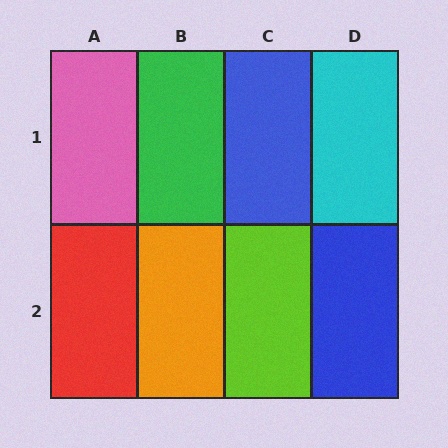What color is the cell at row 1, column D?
Cyan.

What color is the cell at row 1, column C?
Blue.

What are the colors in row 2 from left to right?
Red, orange, lime, blue.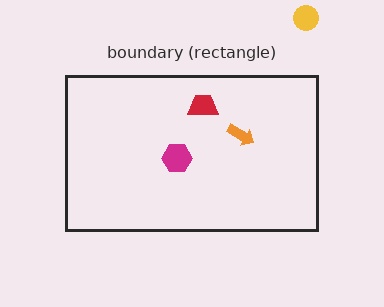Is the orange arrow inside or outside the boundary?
Inside.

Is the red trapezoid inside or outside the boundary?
Inside.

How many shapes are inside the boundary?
3 inside, 1 outside.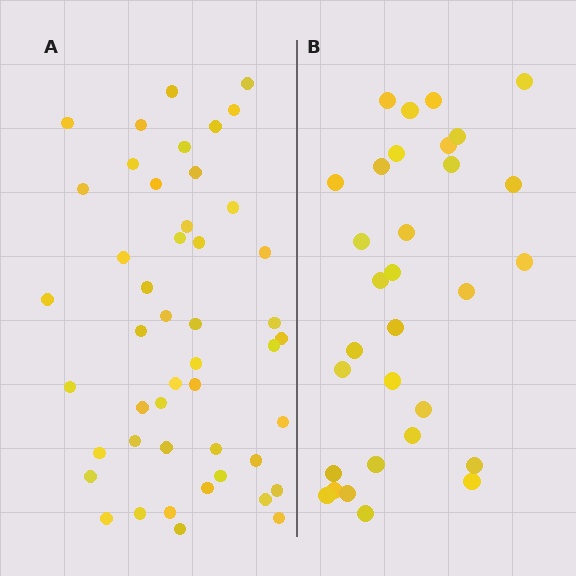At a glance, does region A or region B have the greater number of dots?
Region A (the left region) has more dots.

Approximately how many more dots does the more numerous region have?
Region A has approximately 15 more dots than region B.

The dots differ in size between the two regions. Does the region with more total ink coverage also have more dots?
No. Region B has more total ink coverage because its dots are larger, but region A actually contains more individual dots. Total area can be misleading — the number of items is what matters here.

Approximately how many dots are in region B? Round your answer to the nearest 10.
About 30 dots. (The exact count is 31, which rounds to 30.)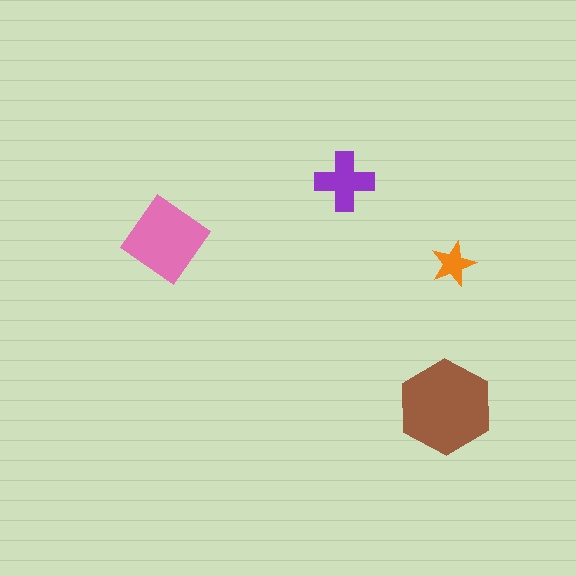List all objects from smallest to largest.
The orange star, the purple cross, the pink diamond, the brown hexagon.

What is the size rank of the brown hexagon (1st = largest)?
1st.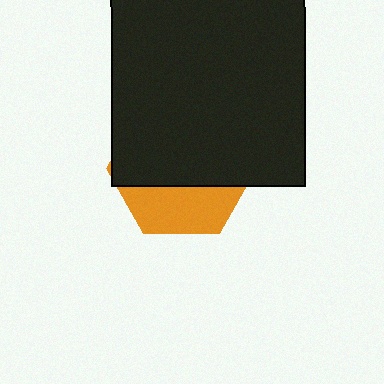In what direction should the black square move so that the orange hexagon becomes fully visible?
The black square should move up. That is the shortest direction to clear the overlap and leave the orange hexagon fully visible.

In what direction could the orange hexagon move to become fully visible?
The orange hexagon could move down. That would shift it out from behind the black square entirely.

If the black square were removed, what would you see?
You would see the complete orange hexagon.